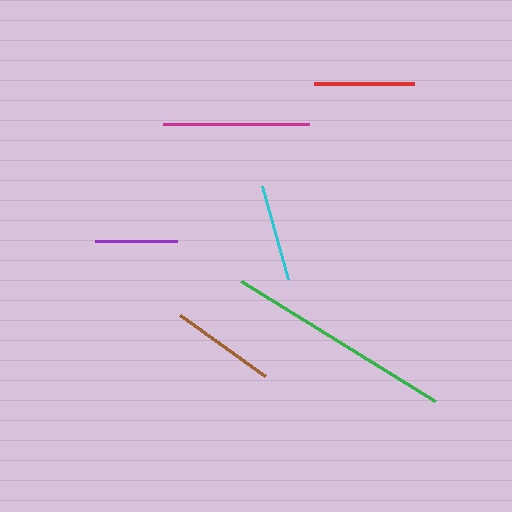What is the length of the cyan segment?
The cyan segment is approximately 97 pixels long.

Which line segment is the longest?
The green line is the longest at approximately 228 pixels.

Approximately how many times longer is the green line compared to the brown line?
The green line is approximately 2.2 times the length of the brown line.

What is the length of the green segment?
The green segment is approximately 228 pixels long.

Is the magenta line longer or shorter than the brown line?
The magenta line is longer than the brown line.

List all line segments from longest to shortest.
From longest to shortest: green, magenta, brown, red, cyan, purple.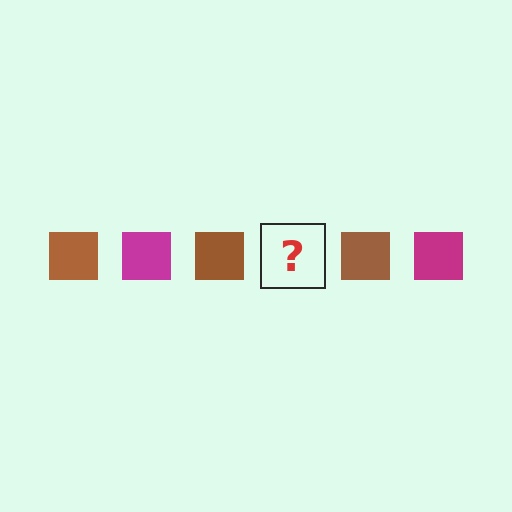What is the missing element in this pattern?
The missing element is a magenta square.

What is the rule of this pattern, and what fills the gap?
The rule is that the pattern cycles through brown, magenta squares. The gap should be filled with a magenta square.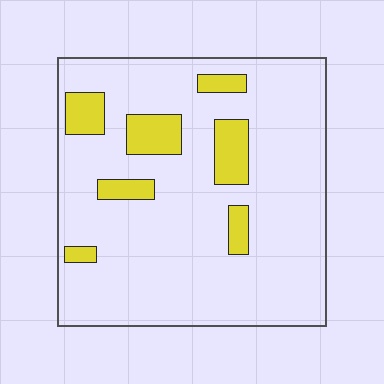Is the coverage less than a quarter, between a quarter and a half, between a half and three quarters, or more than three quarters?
Less than a quarter.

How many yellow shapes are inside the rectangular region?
7.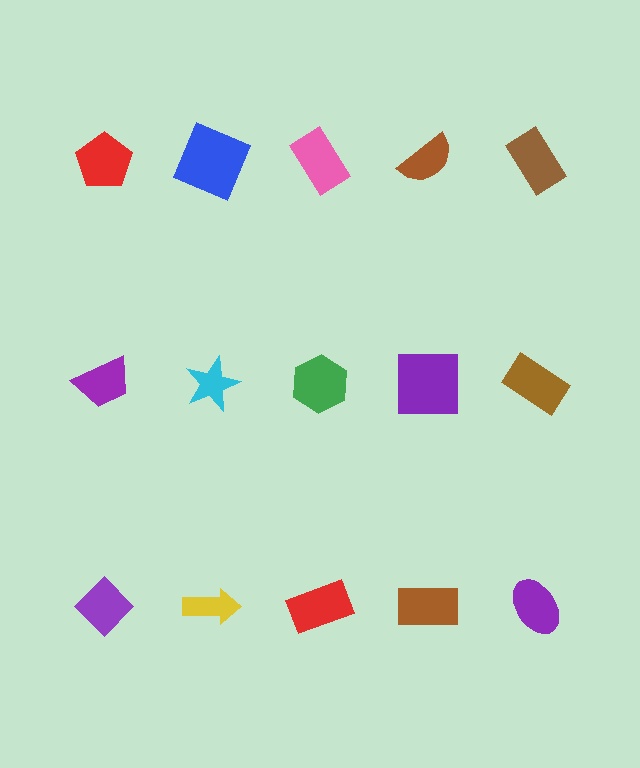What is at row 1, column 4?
A brown semicircle.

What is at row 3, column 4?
A brown rectangle.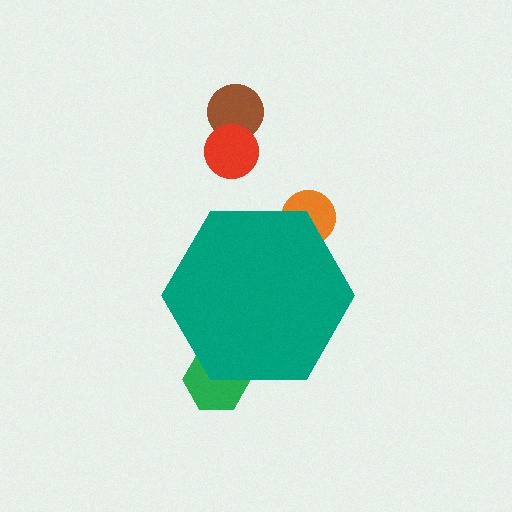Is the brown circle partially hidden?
No, the brown circle is fully visible.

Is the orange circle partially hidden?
Yes, the orange circle is partially hidden behind the teal hexagon.